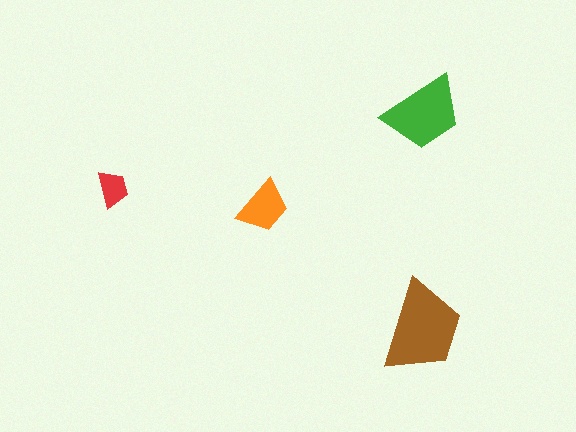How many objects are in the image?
There are 4 objects in the image.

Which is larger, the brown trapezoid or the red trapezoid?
The brown one.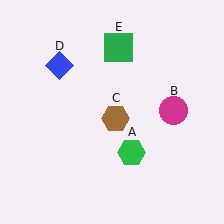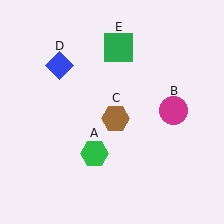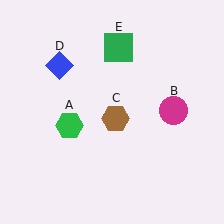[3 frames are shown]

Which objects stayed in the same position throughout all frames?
Magenta circle (object B) and brown hexagon (object C) and blue diamond (object D) and green square (object E) remained stationary.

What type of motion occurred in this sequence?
The green hexagon (object A) rotated clockwise around the center of the scene.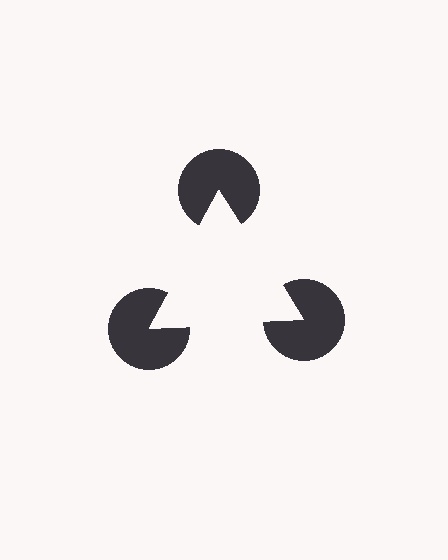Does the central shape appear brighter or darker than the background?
It typically appears slightly brighter than the background, even though no actual brightness change is drawn.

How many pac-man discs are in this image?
There are 3 — one at each vertex of the illusory triangle.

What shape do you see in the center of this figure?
An illusory triangle — its edges are inferred from the aligned wedge cuts in the pac-man discs, not physically drawn.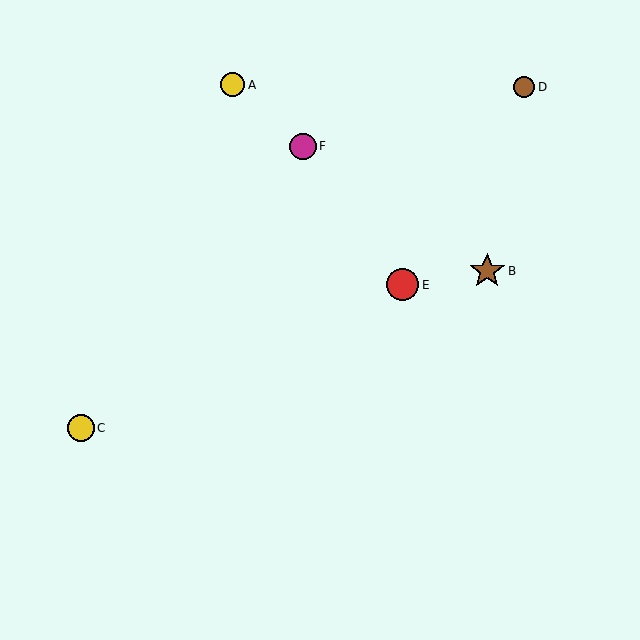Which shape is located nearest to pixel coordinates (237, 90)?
The yellow circle (labeled A) at (233, 85) is nearest to that location.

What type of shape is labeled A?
Shape A is a yellow circle.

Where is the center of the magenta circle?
The center of the magenta circle is at (303, 146).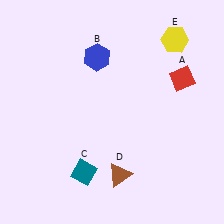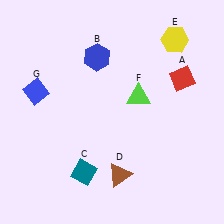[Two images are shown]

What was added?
A lime triangle (F), a blue diamond (G) were added in Image 2.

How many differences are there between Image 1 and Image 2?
There are 2 differences between the two images.